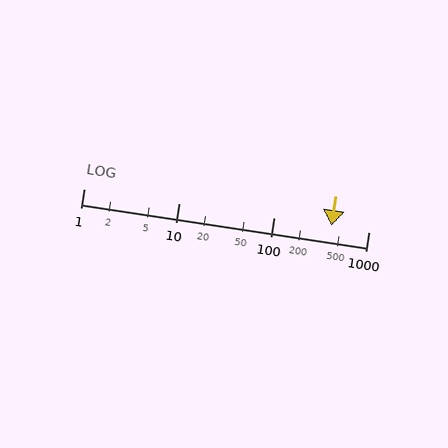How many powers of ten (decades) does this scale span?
The scale spans 3 decades, from 1 to 1000.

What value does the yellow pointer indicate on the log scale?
The pointer indicates approximately 410.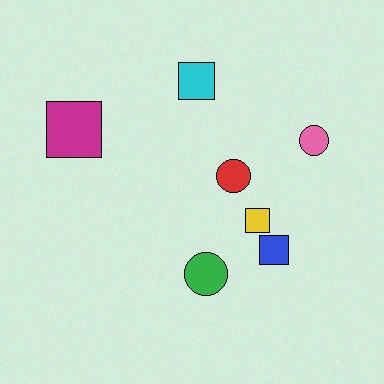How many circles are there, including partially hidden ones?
There are 3 circles.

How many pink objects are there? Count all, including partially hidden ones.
There is 1 pink object.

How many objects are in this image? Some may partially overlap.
There are 7 objects.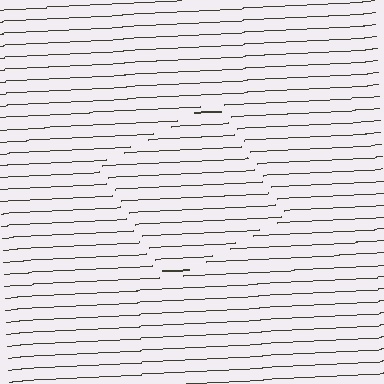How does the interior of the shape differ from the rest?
The interior of the shape contains the same grating, shifted by half a period — the contour is defined by the phase discontinuity where line-ends from the inner and outer gratings abut.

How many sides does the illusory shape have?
4 sides — the line-ends trace a square.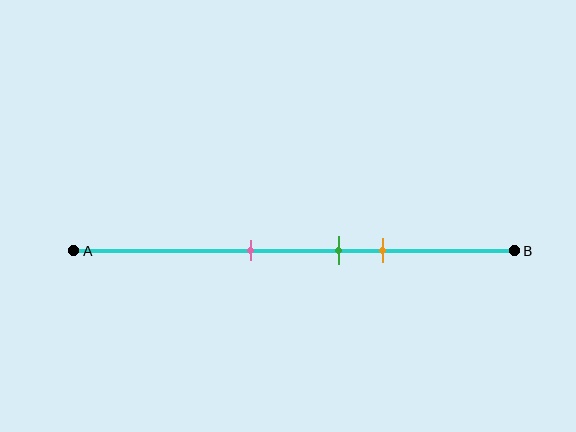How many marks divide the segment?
There are 3 marks dividing the segment.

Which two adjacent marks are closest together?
The green and orange marks are the closest adjacent pair.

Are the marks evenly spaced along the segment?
Yes, the marks are approximately evenly spaced.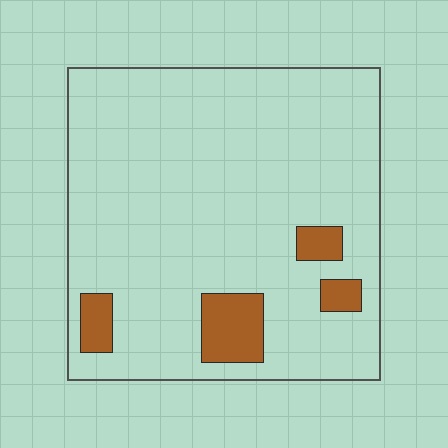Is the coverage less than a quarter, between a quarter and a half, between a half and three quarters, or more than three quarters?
Less than a quarter.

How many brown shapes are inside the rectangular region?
4.